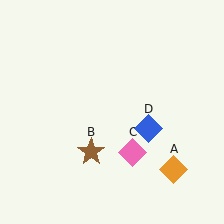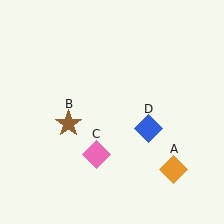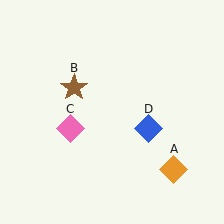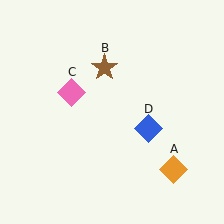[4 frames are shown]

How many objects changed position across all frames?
2 objects changed position: brown star (object B), pink diamond (object C).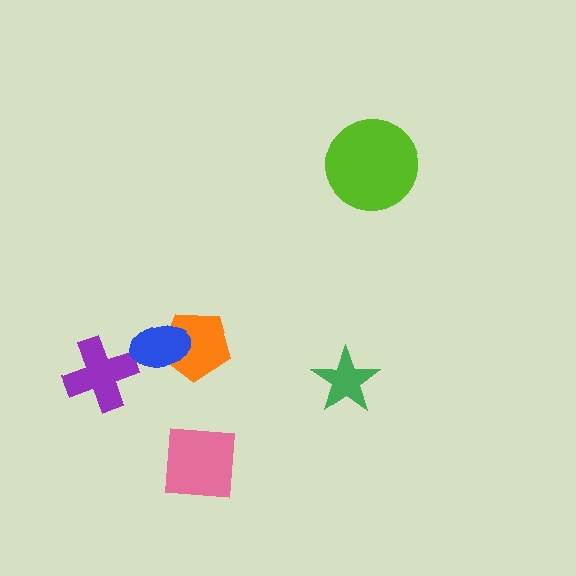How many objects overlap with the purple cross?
0 objects overlap with the purple cross.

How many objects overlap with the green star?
0 objects overlap with the green star.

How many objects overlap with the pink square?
0 objects overlap with the pink square.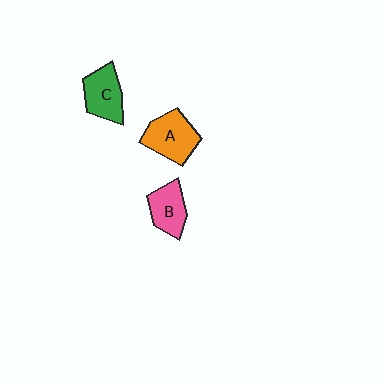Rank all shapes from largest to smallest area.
From largest to smallest: A (orange), C (green), B (pink).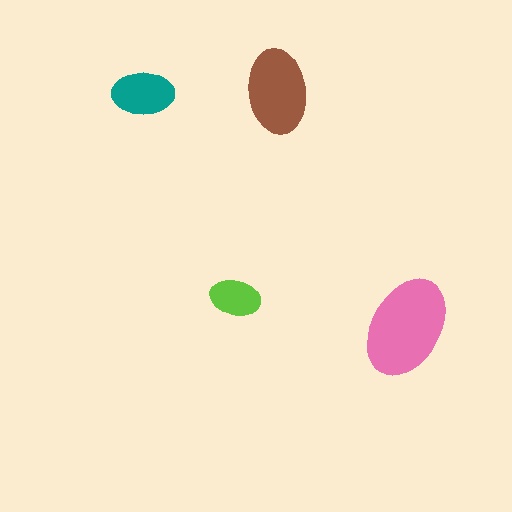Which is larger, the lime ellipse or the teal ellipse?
The teal one.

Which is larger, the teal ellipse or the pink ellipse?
The pink one.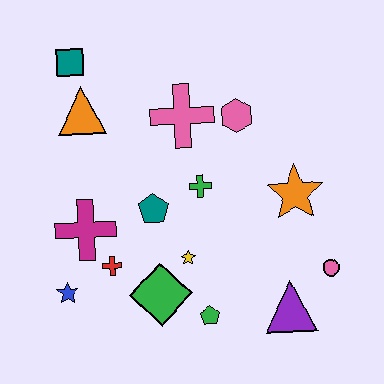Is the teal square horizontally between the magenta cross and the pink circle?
No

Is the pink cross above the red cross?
Yes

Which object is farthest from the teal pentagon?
The pink circle is farthest from the teal pentagon.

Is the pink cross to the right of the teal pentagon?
Yes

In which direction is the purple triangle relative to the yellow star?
The purple triangle is to the right of the yellow star.